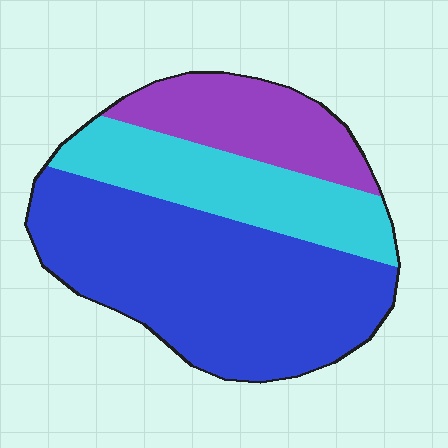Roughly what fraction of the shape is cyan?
Cyan covers about 25% of the shape.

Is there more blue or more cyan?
Blue.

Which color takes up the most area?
Blue, at roughly 55%.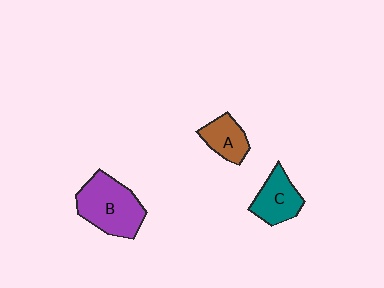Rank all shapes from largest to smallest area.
From largest to smallest: B (purple), C (teal), A (brown).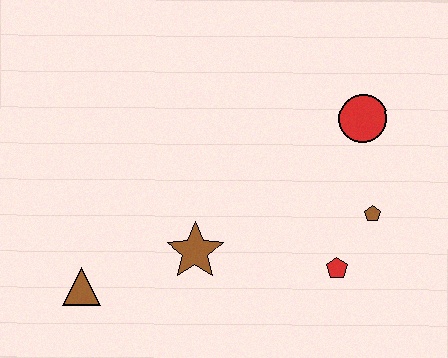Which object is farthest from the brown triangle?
The red circle is farthest from the brown triangle.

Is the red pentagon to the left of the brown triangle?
No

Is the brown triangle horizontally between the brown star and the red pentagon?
No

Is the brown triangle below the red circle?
Yes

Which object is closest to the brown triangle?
The brown star is closest to the brown triangle.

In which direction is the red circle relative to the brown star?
The red circle is to the right of the brown star.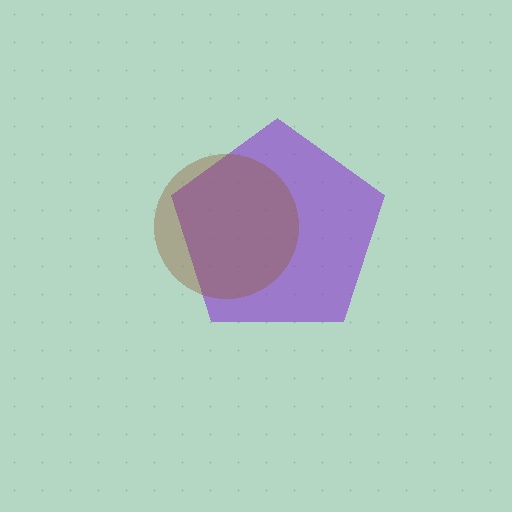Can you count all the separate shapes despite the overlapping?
Yes, there are 2 separate shapes.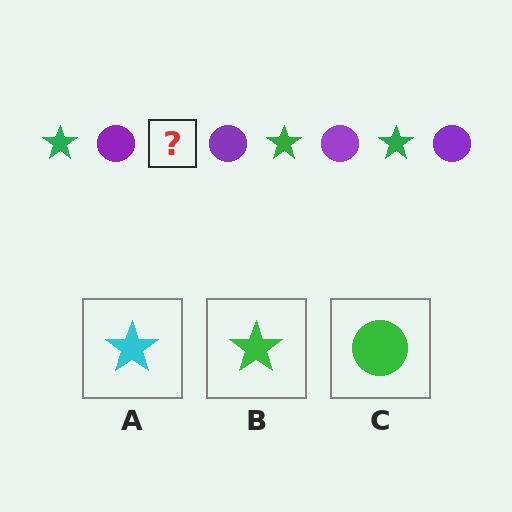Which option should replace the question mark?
Option B.